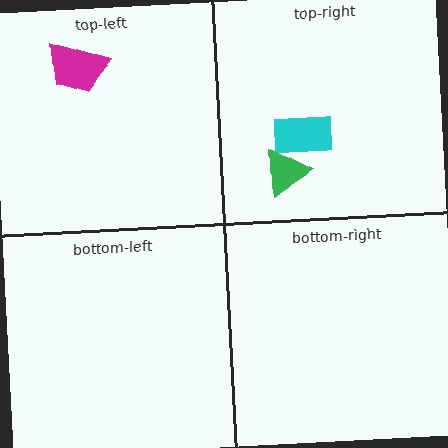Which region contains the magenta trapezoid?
The top-left region.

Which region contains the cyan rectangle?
The top-right region.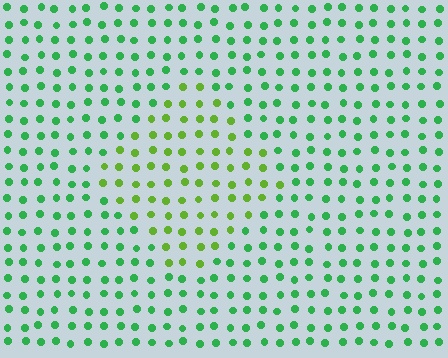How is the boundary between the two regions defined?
The boundary is defined purely by a slight shift in hue (about 39 degrees). Spacing, size, and orientation are identical on both sides.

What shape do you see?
I see a diamond.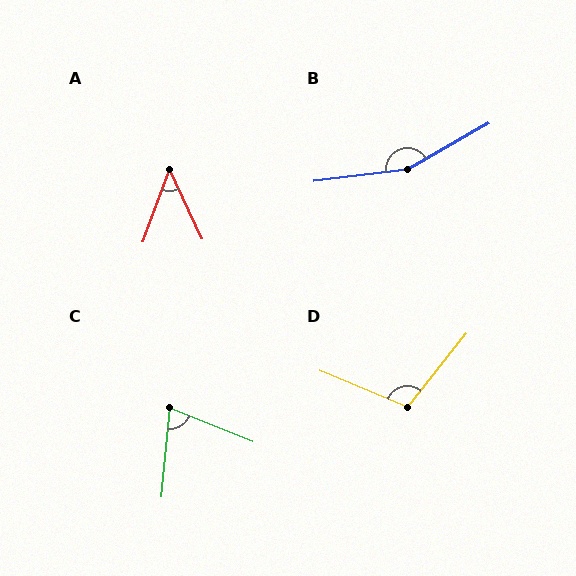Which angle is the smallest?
A, at approximately 45 degrees.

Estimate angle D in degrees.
Approximately 106 degrees.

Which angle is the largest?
B, at approximately 158 degrees.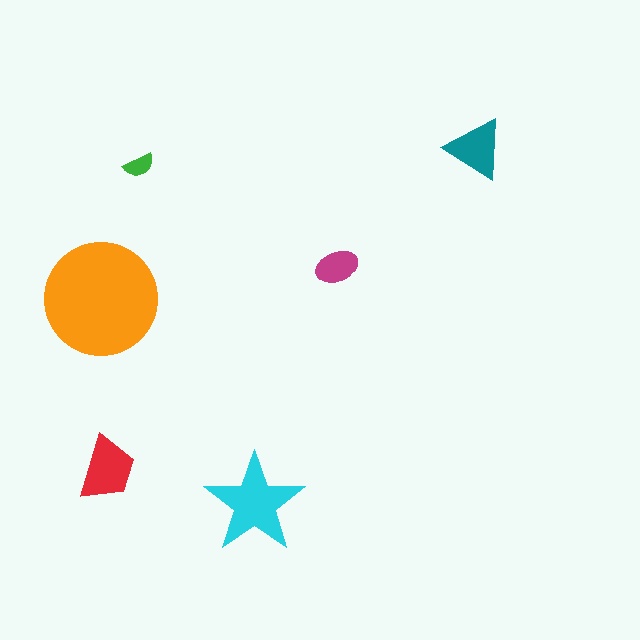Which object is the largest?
The orange circle.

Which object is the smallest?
The green semicircle.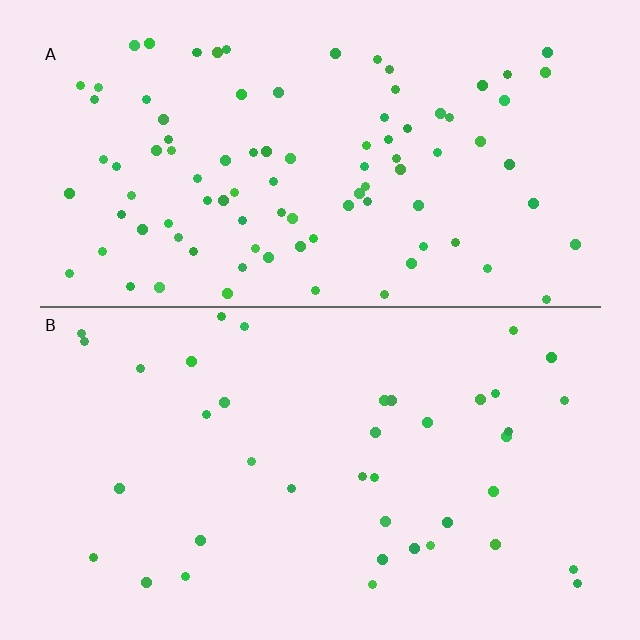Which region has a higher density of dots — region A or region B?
A (the top).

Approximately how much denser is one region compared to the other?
Approximately 2.4× — region A over region B.